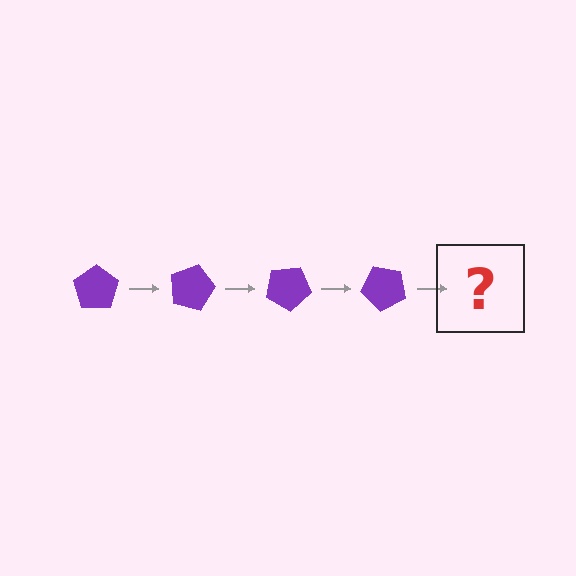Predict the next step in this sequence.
The next step is a purple pentagon rotated 60 degrees.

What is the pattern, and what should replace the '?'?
The pattern is that the pentagon rotates 15 degrees each step. The '?' should be a purple pentagon rotated 60 degrees.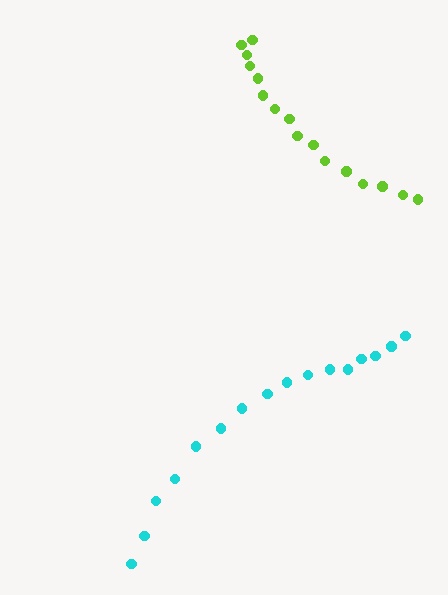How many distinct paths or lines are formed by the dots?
There are 2 distinct paths.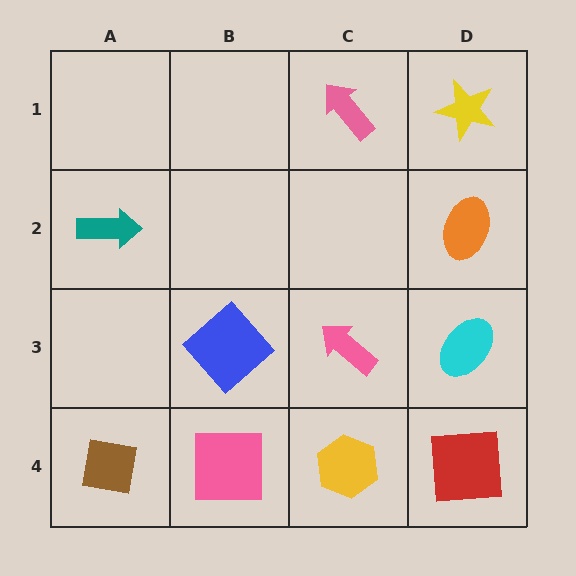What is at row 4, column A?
A brown square.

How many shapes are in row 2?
2 shapes.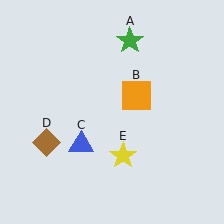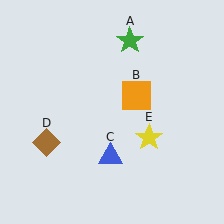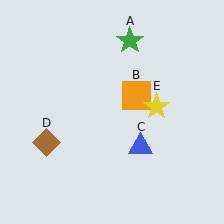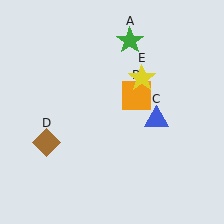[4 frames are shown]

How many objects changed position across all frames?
2 objects changed position: blue triangle (object C), yellow star (object E).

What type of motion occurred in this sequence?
The blue triangle (object C), yellow star (object E) rotated counterclockwise around the center of the scene.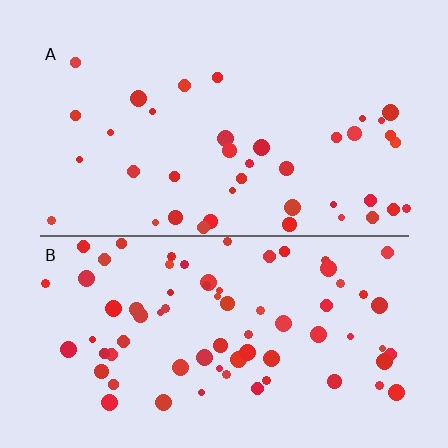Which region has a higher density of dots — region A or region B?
B (the bottom).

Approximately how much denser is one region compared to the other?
Approximately 1.9× — region B over region A.